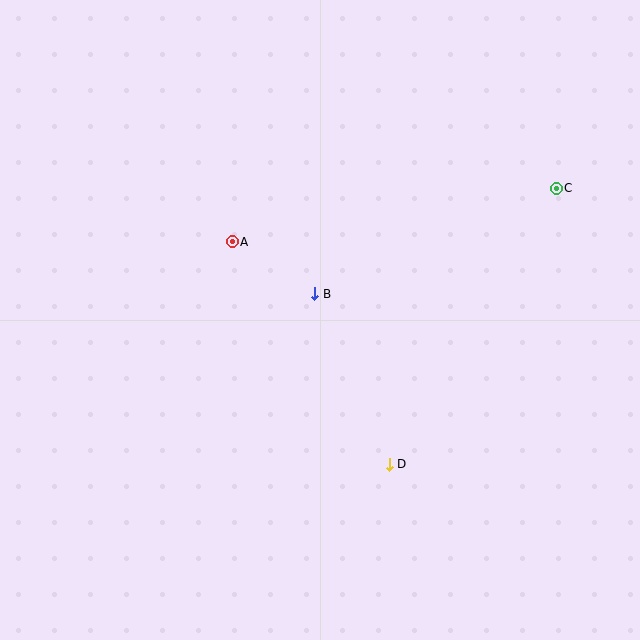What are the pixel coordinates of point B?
Point B is at (315, 294).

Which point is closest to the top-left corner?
Point A is closest to the top-left corner.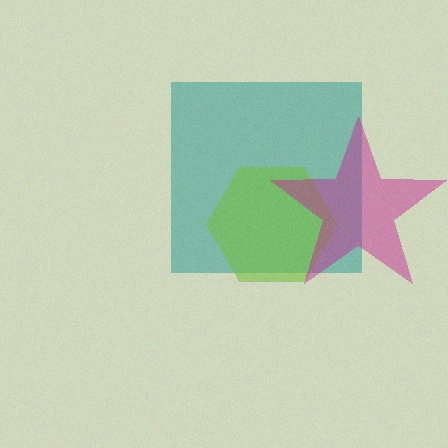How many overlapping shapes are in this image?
There are 3 overlapping shapes in the image.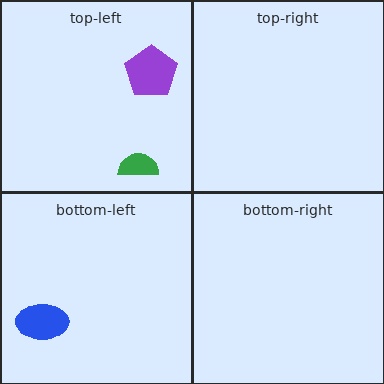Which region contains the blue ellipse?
The bottom-left region.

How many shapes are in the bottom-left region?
1.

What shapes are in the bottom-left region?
The blue ellipse.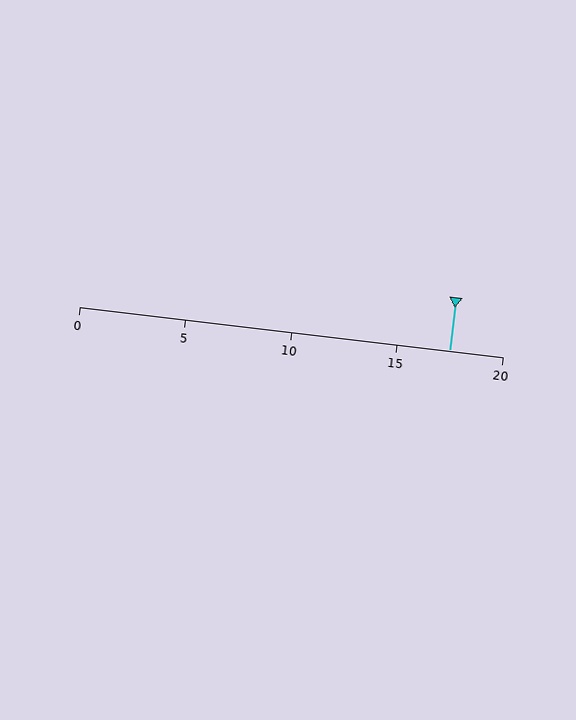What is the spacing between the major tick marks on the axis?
The major ticks are spaced 5 apart.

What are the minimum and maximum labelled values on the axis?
The axis runs from 0 to 20.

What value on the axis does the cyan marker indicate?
The marker indicates approximately 17.5.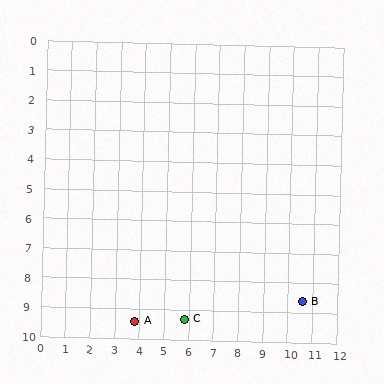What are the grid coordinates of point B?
Point B is at approximately (10.6, 8.6).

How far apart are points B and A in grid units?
Points B and A are about 6.8 grid units apart.